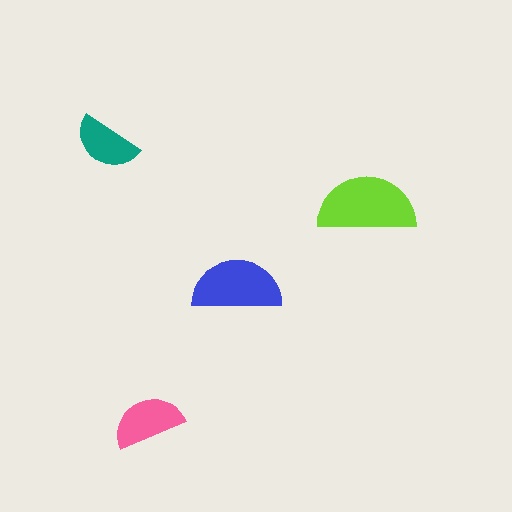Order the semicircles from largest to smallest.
the lime one, the blue one, the pink one, the teal one.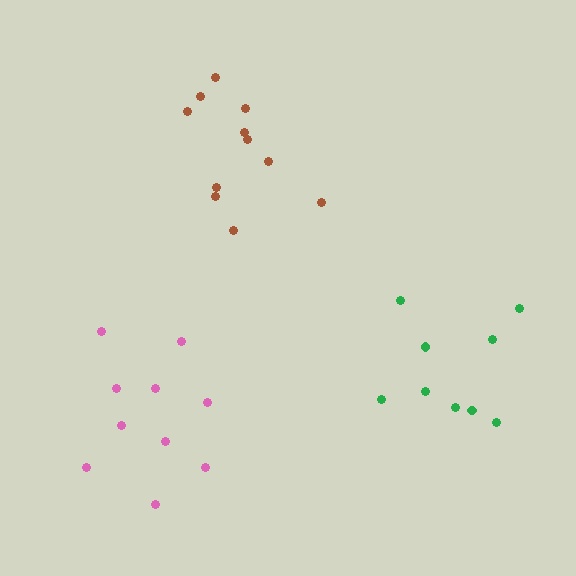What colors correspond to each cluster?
The clusters are colored: pink, green, brown.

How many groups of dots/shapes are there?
There are 3 groups.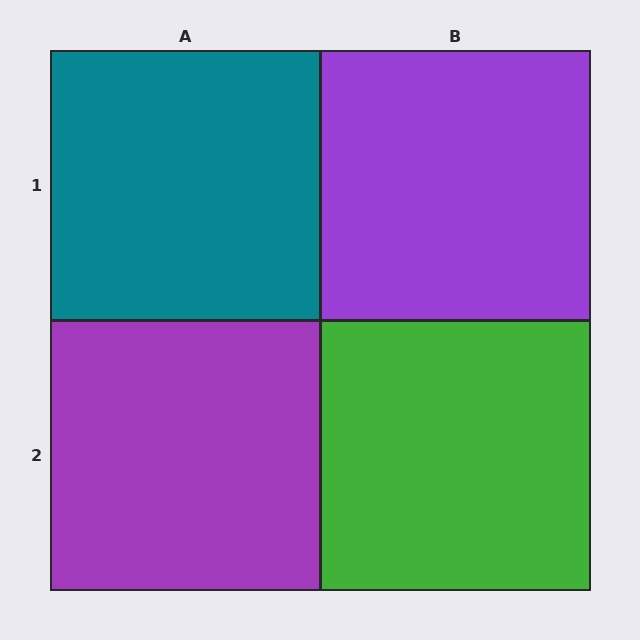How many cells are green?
1 cell is green.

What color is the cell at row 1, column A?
Teal.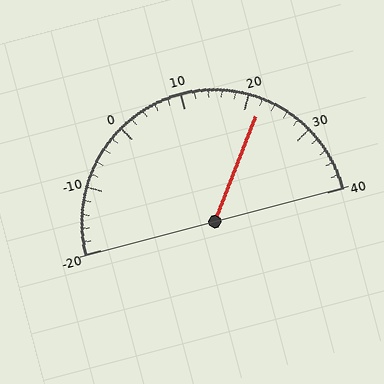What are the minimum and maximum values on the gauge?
The gauge ranges from -20 to 40.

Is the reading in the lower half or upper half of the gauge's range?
The reading is in the upper half of the range (-20 to 40).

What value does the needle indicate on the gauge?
The needle indicates approximately 22.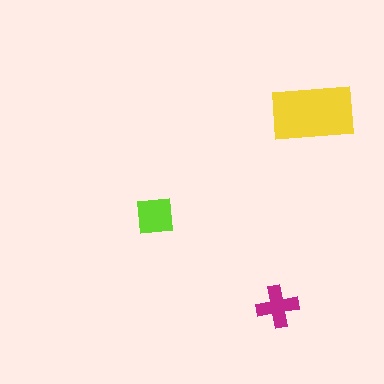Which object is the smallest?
The magenta cross.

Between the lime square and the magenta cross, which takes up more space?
The lime square.